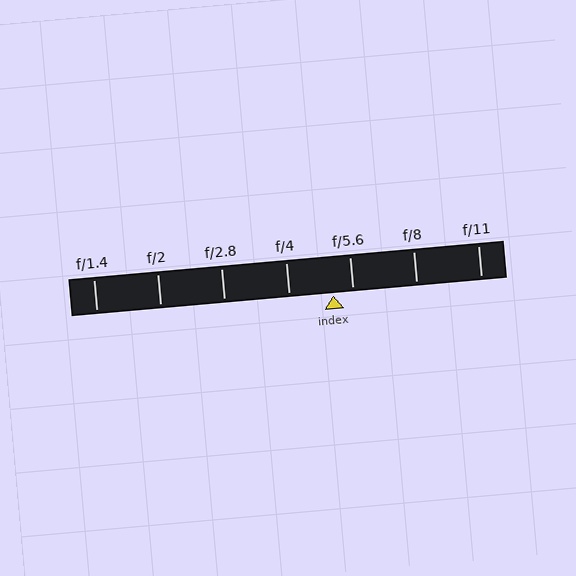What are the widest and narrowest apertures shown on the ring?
The widest aperture shown is f/1.4 and the narrowest is f/11.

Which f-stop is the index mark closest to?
The index mark is closest to f/5.6.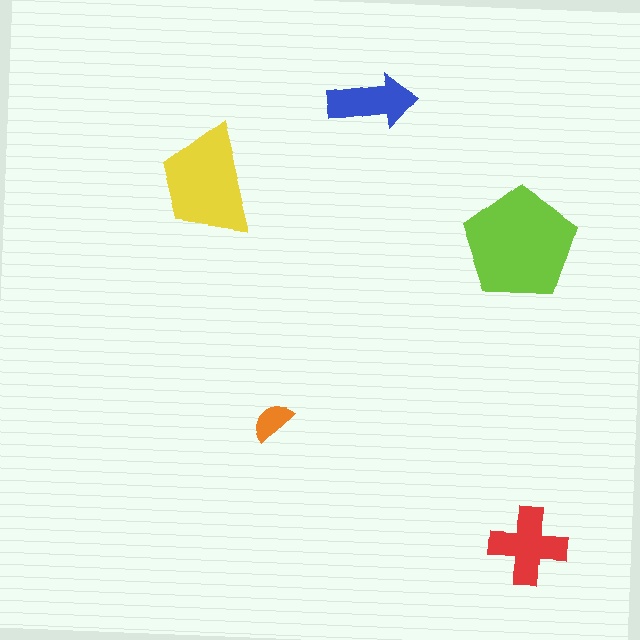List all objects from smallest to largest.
The orange semicircle, the blue arrow, the red cross, the yellow trapezoid, the lime pentagon.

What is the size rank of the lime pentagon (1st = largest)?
1st.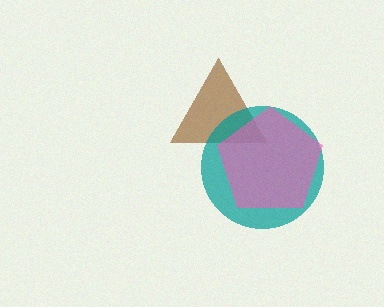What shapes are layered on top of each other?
The layered shapes are: a brown triangle, a teal circle, a pink pentagon.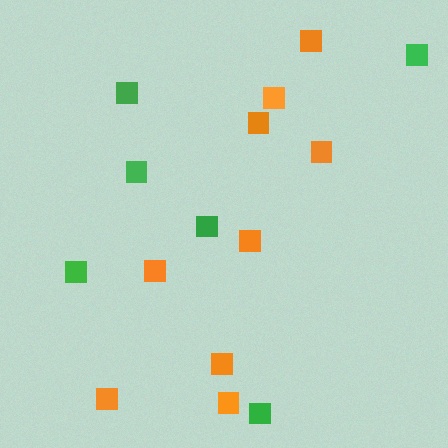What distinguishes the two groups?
There are 2 groups: one group of orange squares (9) and one group of green squares (6).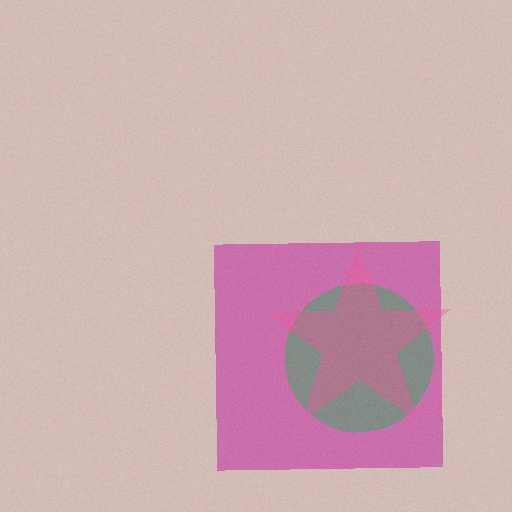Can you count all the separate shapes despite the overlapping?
Yes, there are 3 separate shapes.